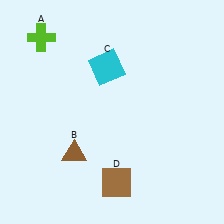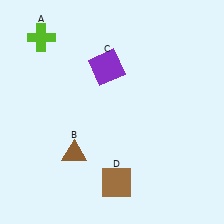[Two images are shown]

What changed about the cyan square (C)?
In Image 1, C is cyan. In Image 2, it changed to purple.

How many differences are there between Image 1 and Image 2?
There is 1 difference between the two images.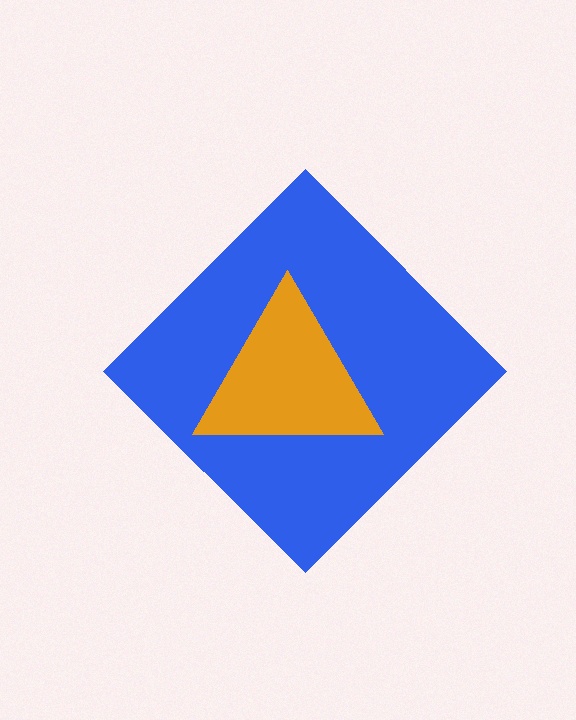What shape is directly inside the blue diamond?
The orange triangle.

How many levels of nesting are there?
2.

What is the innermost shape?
The orange triangle.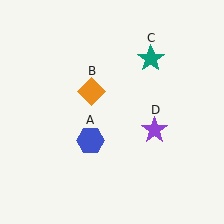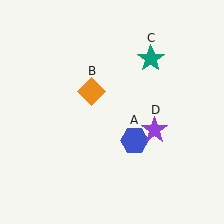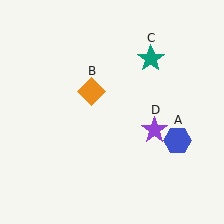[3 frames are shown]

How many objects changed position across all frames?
1 object changed position: blue hexagon (object A).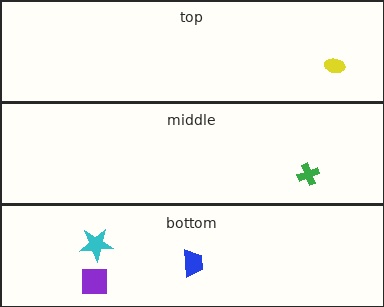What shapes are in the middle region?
The green cross.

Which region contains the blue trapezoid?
The bottom region.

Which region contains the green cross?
The middle region.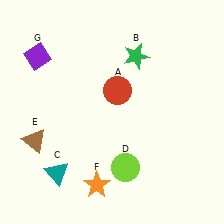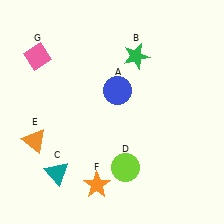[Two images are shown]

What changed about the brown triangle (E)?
In Image 1, E is brown. In Image 2, it changed to orange.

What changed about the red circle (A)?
In Image 1, A is red. In Image 2, it changed to blue.